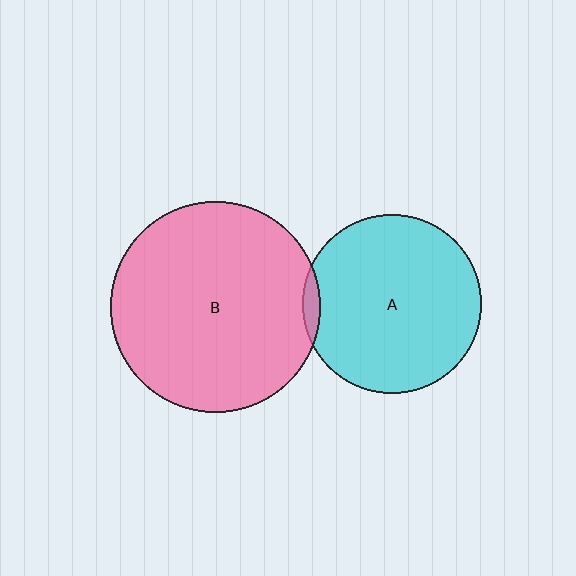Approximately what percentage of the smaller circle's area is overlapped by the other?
Approximately 5%.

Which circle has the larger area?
Circle B (pink).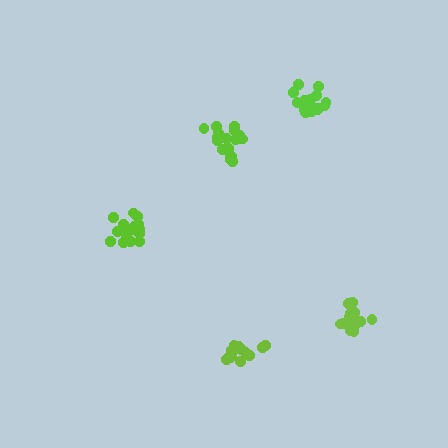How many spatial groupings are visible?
There are 5 spatial groupings.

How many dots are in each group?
Group 1: 20 dots, Group 2: 18 dots, Group 3: 21 dots, Group 4: 15 dots, Group 5: 16 dots (90 total).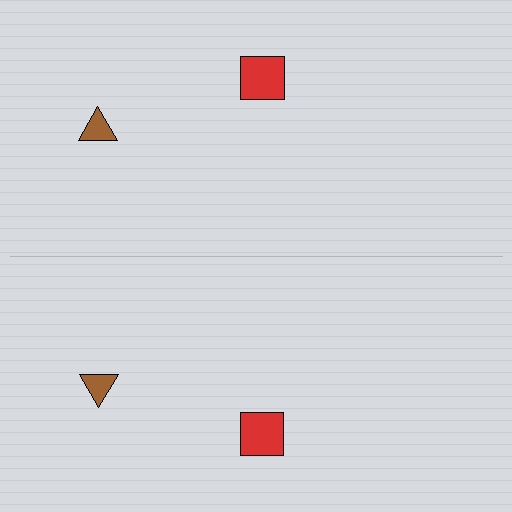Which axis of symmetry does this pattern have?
The pattern has a horizontal axis of symmetry running through the center of the image.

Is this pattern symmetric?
Yes, this pattern has bilateral (reflection) symmetry.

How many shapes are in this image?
There are 4 shapes in this image.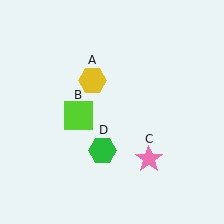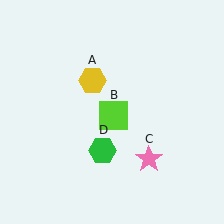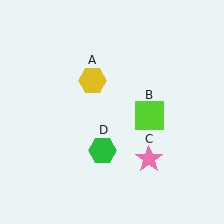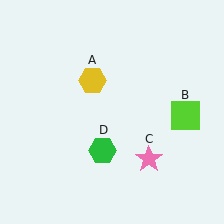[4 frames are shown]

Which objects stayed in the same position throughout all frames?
Yellow hexagon (object A) and pink star (object C) and green hexagon (object D) remained stationary.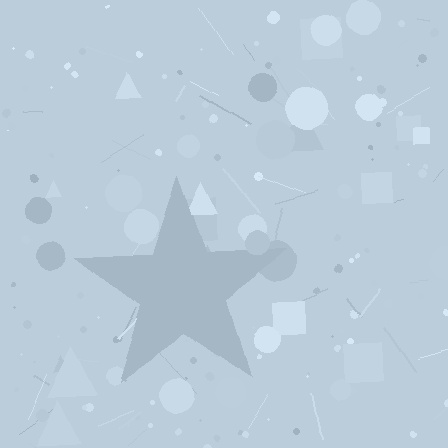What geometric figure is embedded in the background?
A star is embedded in the background.